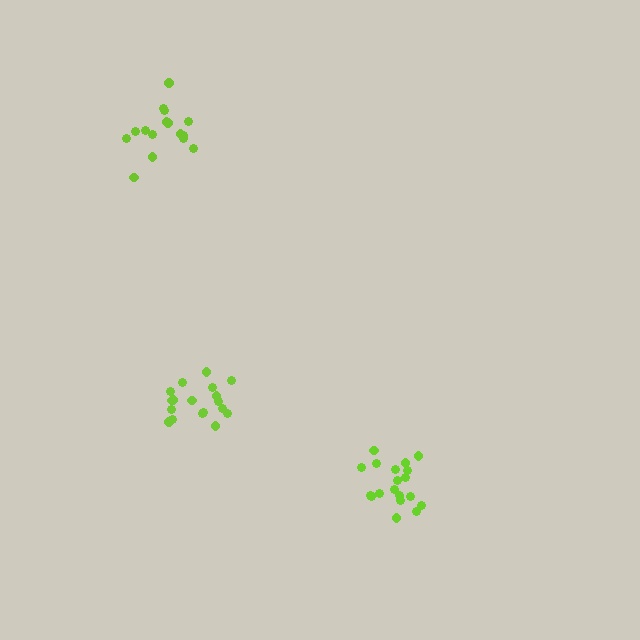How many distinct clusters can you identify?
There are 3 distinct clusters.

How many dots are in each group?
Group 1: 18 dots, Group 2: 19 dots, Group 3: 16 dots (53 total).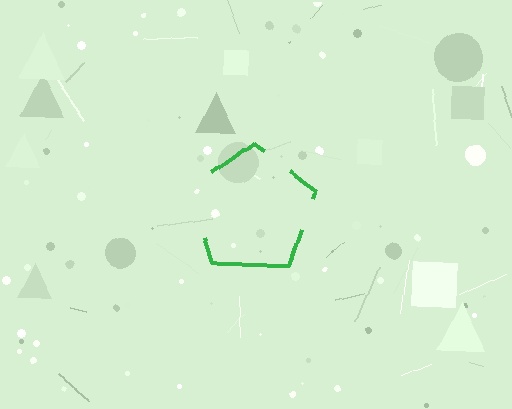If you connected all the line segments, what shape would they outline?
They would outline a pentagon.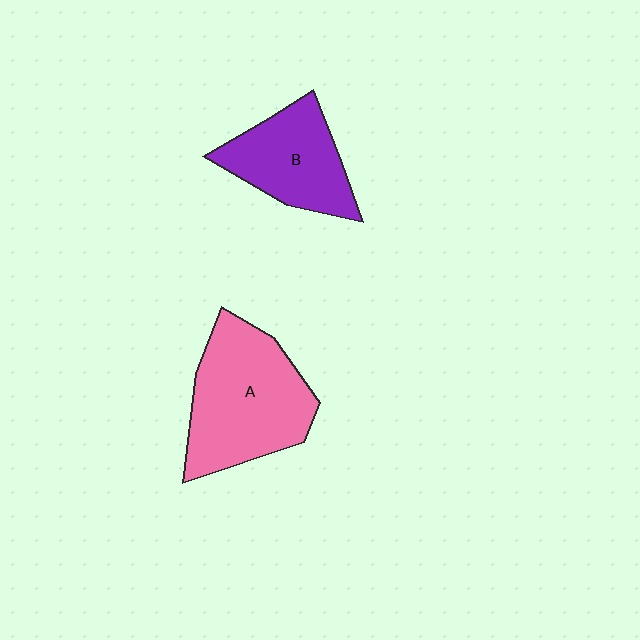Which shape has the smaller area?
Shape B (purple).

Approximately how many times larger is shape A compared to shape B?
Approximately 1.5 times.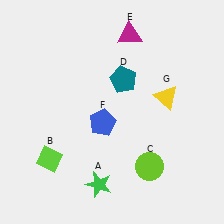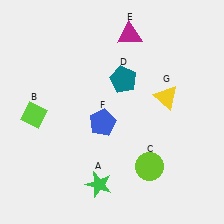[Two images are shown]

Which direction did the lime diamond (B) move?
The lime diamond (B) moved up.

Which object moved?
The lime diamond (B) moved up.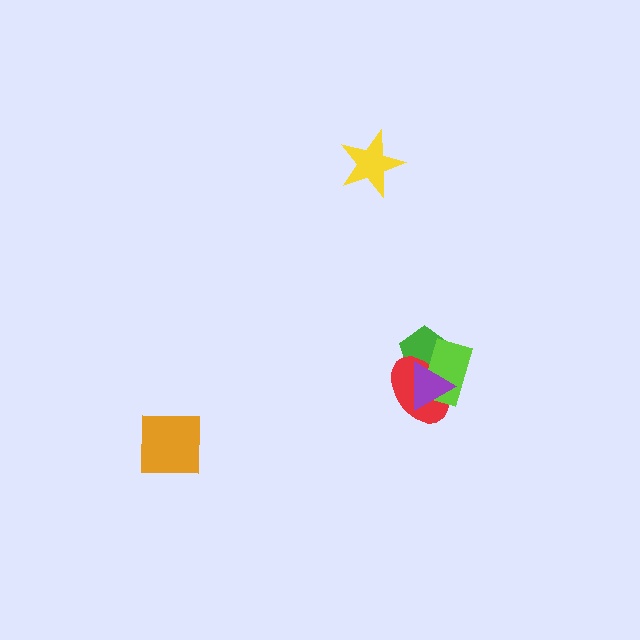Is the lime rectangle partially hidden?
Yes, it is partially covered by another shape.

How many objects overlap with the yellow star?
0 objects overlap with the yellow star.